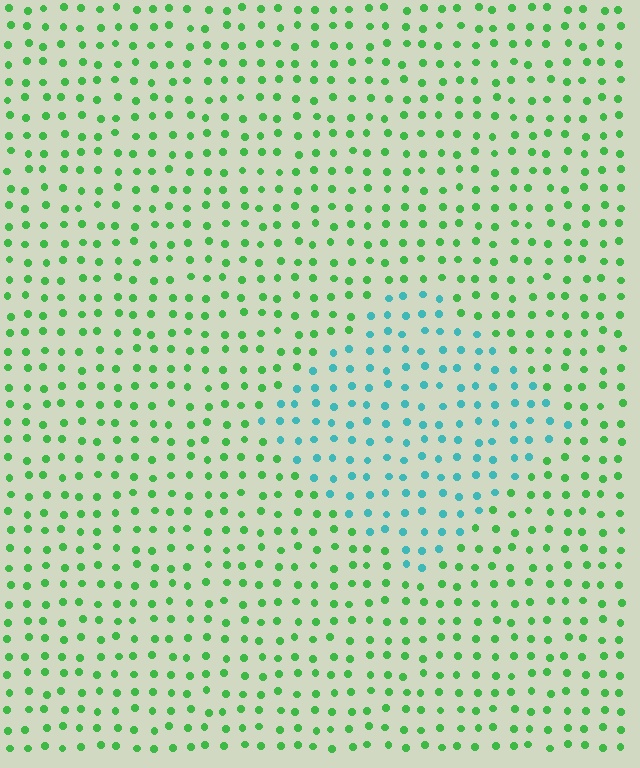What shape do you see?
I see a diamond.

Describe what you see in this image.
The image is filled with small green elements in a uniform arrangement. A diamond-shaped region is visible where the elements are tinted to a slightly different hue, forming a subtle color boundary.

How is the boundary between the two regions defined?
The boundary is defined purely by a slight shift in hue (about 56 degrees). Spacing, size, and orientation are identical on both sides.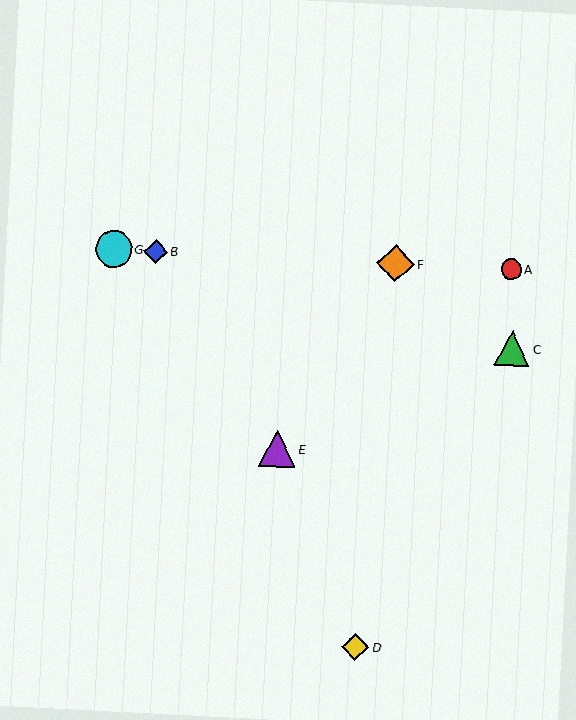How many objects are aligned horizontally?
4 objects (A, B, F, G) are aligned horizontally.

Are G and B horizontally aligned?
Yes, both are at y≈249.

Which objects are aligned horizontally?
Objects A, B, F, G are aligned horizontally.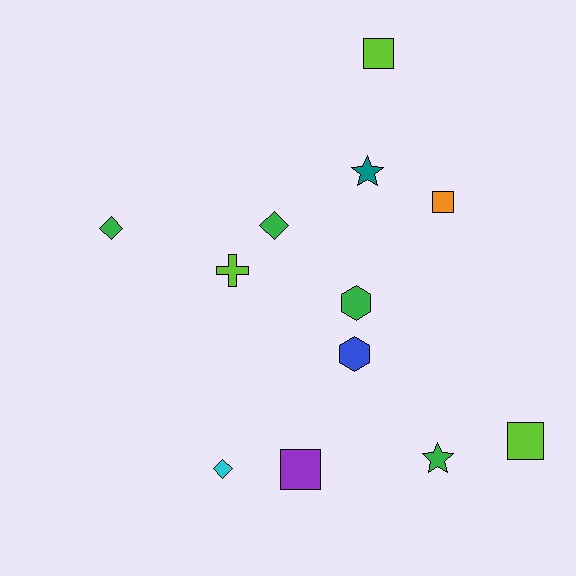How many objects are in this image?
There are 12 objects.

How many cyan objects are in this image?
There is 1 cyan object.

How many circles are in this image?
There are no circles.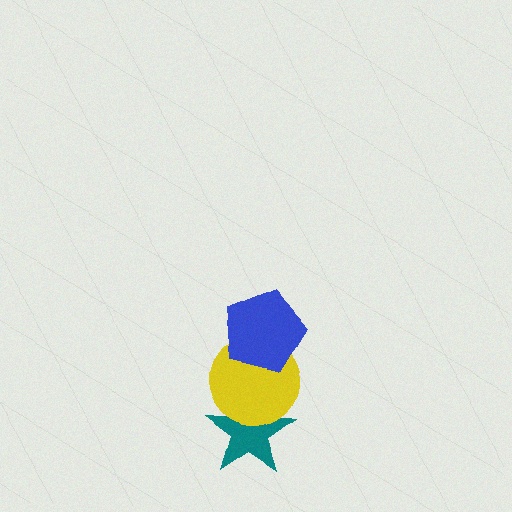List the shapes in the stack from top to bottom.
From top to bottom: the blue pentagon, the yellow circle, the teal star.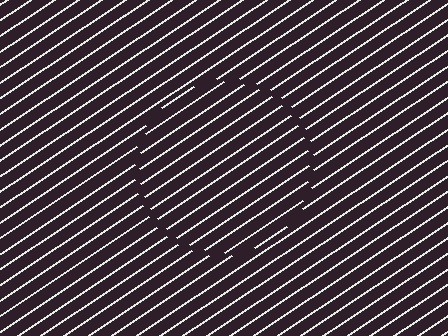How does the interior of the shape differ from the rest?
The interior of the shape contains the same grating, shifted by half a period — the contour is defined by the phase discontinuity where line-ends from the inner and outer gratings abut.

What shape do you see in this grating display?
An illusory circle. The interior of the shape contains the same grating, shifted by half a period — the contour is defined by the phase discontinuity where line-ends from the inner and outer gratings abut.